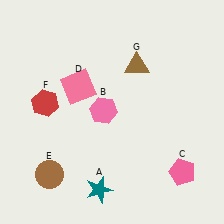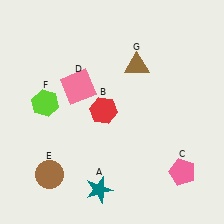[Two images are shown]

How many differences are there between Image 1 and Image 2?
There are 2 differences between the two images.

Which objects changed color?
B changed from pink to red. F changed from red to lime.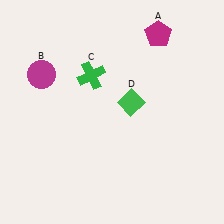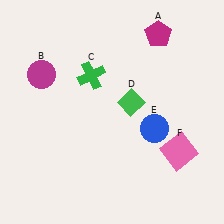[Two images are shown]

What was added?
A blue circle (E), a pink square (F) were added in Image 2.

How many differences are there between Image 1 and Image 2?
There are 2 differences between the two images.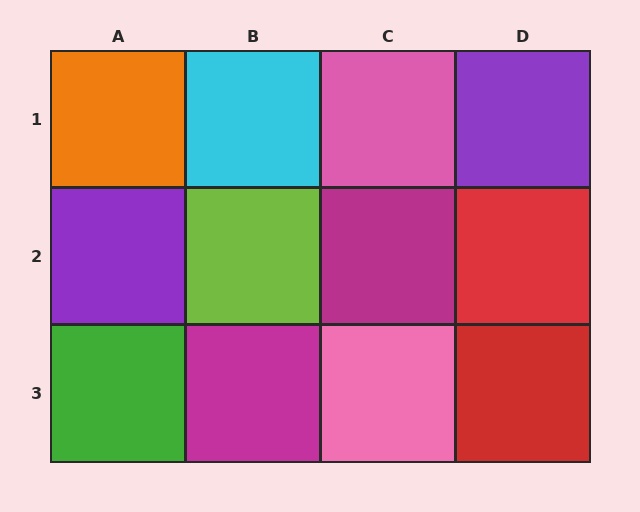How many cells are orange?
1 cell is orange.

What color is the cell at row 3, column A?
Green.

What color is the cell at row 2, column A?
Purple.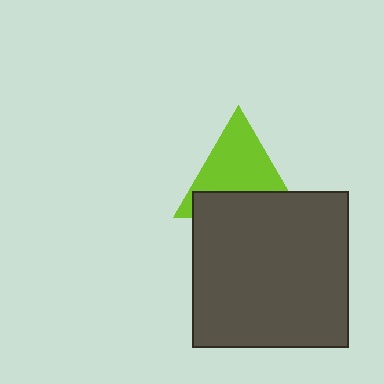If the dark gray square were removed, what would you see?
You would see the complete lime triangle.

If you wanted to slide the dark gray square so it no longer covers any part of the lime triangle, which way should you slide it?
Slide it down — that is the most direct way to separate the two shapes.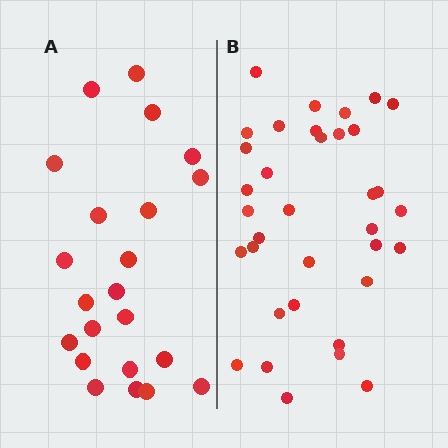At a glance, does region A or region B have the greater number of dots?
Region B (the right region) has more dots.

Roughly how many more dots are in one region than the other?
Region B has approximately 15 more dots than region A.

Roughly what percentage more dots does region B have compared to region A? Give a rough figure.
About 60% more.